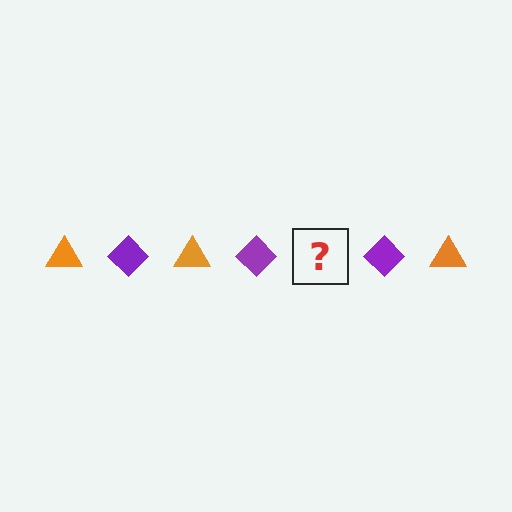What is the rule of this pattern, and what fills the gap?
The rule is that the pattern alternates between orange triangle and purple diamond. The gap should be filled with an orange triangle.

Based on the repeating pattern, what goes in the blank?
The blank should be an orange triangle.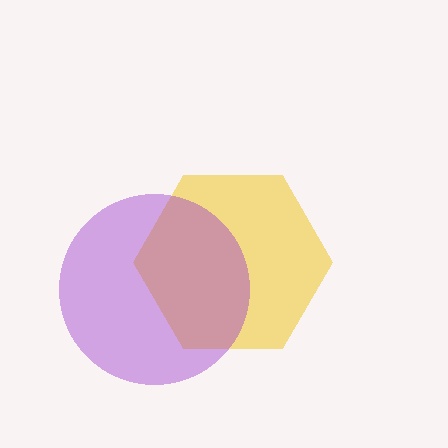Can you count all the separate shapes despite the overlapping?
Yes, there are 2 separate shapes.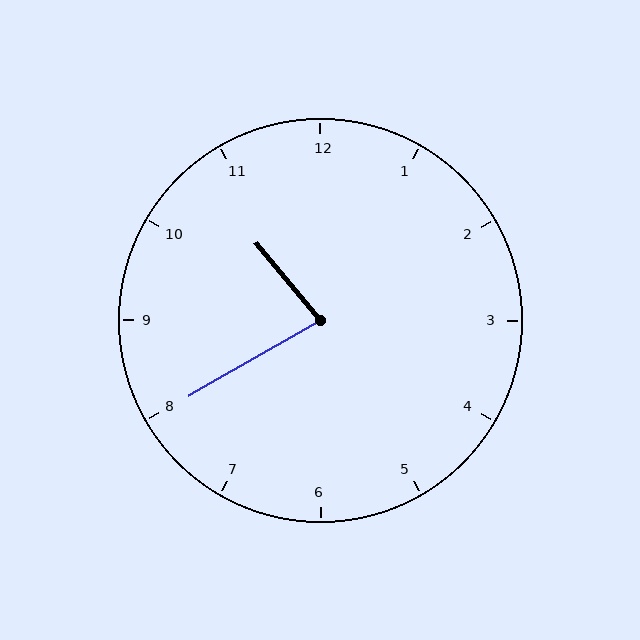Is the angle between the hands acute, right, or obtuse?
It is acute.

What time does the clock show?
10:40.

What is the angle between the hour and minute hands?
Approximately 80 degrees.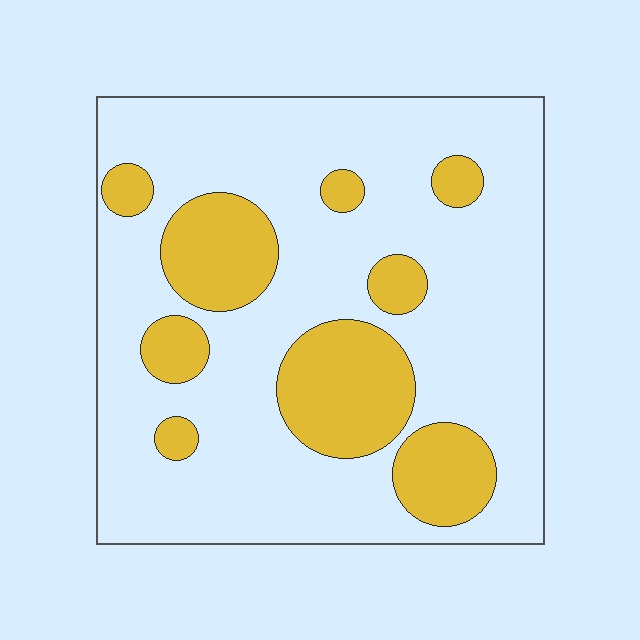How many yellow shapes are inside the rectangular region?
9.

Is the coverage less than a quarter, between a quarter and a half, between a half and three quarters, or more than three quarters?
Less than a quarter.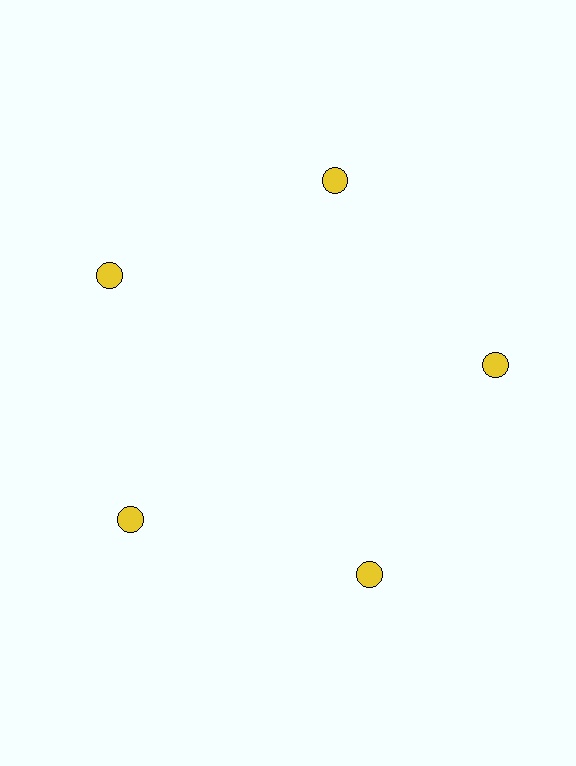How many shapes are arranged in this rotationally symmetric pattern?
There are 5 shapes, arranged in 5 groups of 1.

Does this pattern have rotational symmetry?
Yes, this pattern has 5-fold rotational symmetry. It looks the same after rotating 72 degrees around the center.